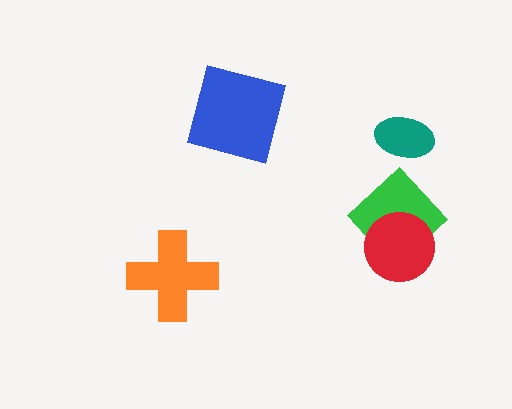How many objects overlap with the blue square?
0 objects overlap with the blue square.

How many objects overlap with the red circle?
1 object overlaps with the red circle.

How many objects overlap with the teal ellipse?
0 objects overlap with the teal ellipse.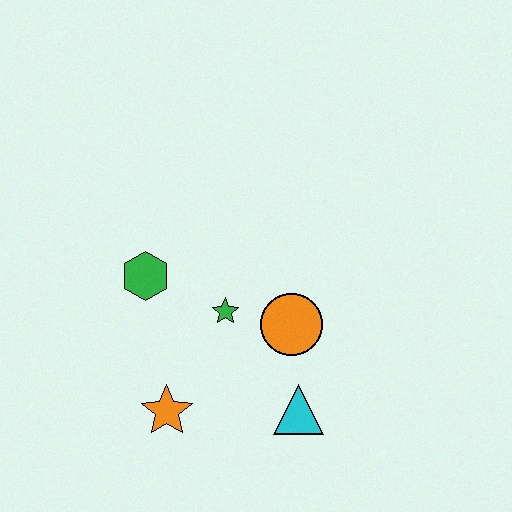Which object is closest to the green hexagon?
The green star is closest to the green hexagon.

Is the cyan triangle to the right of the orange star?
Yes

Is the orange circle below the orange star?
No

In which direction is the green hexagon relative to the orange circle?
The green hexagon is to the left of the orange circle.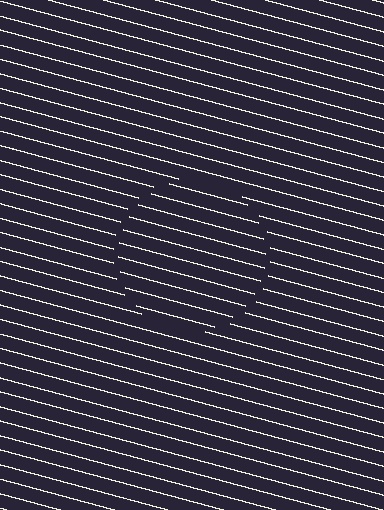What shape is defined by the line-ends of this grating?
An illusory circle. The interior of the shape contains the same grating, shifted by half a period — the contour is defined by the phase discontinuity where line-ends from the inner and outer gratings abut.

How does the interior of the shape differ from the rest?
The interior of the shape contains the same grating, shifted by half a period — the contour is defined by the phase discontinuity where line-ends from the inner and outer gratings abut.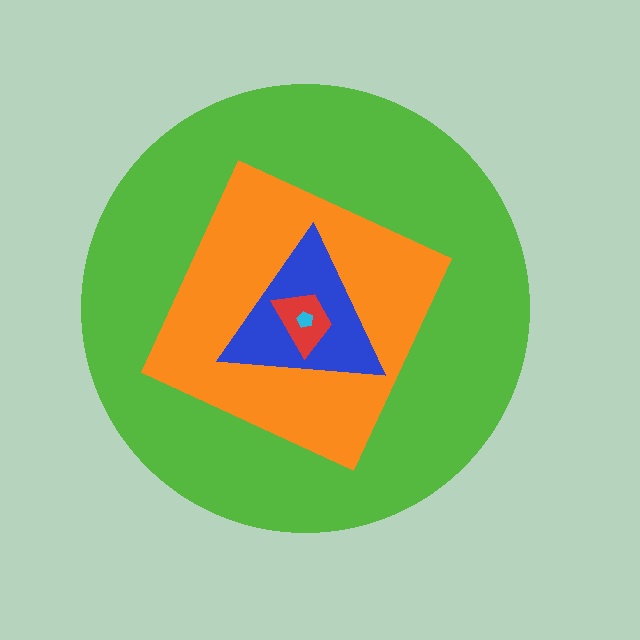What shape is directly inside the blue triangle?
The red trapezoid.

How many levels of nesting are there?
5.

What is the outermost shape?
The lime circle.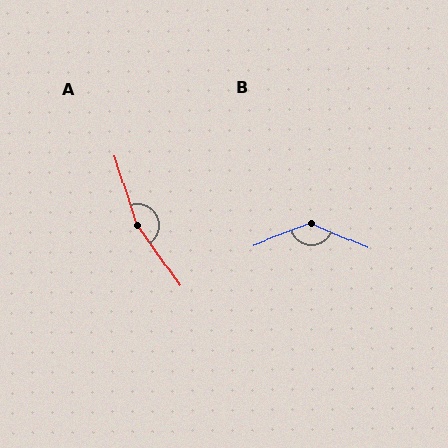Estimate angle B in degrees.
Approximately 136 degrees.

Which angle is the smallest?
B, at approximately 136 degrees.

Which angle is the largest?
A, at approximately 162 degrees.